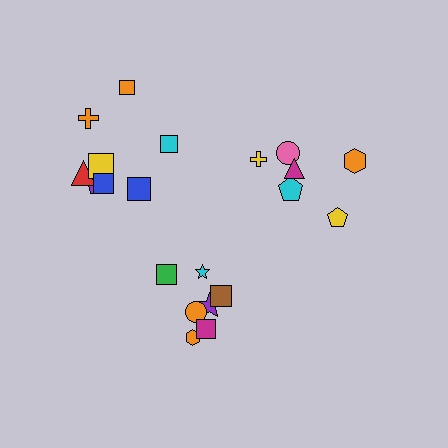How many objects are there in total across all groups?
There are 21 objects.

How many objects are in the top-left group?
There are 8 objects.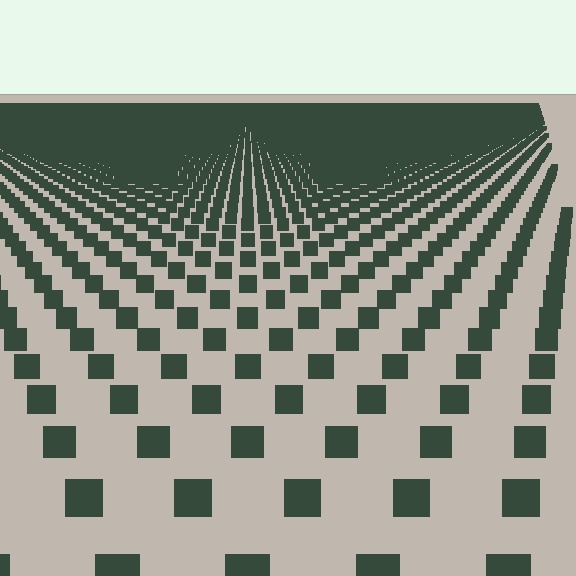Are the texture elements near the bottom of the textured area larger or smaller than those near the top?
Larger. Near the bottom, elements are closer to the viewer and appear at a bigger on-screen size.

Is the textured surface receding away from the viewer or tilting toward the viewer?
The surface is receding away from the viewer. Texture elements get smaller and denser toward the top.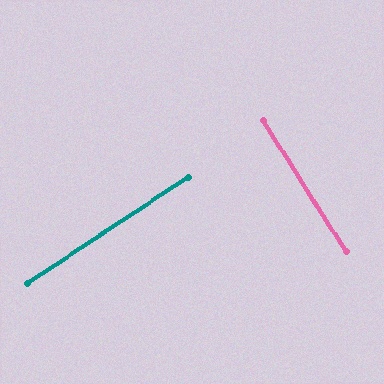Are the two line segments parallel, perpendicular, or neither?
Perpendicular — they meet at approximately 89°.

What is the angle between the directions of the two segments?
Approximately 89 degrees.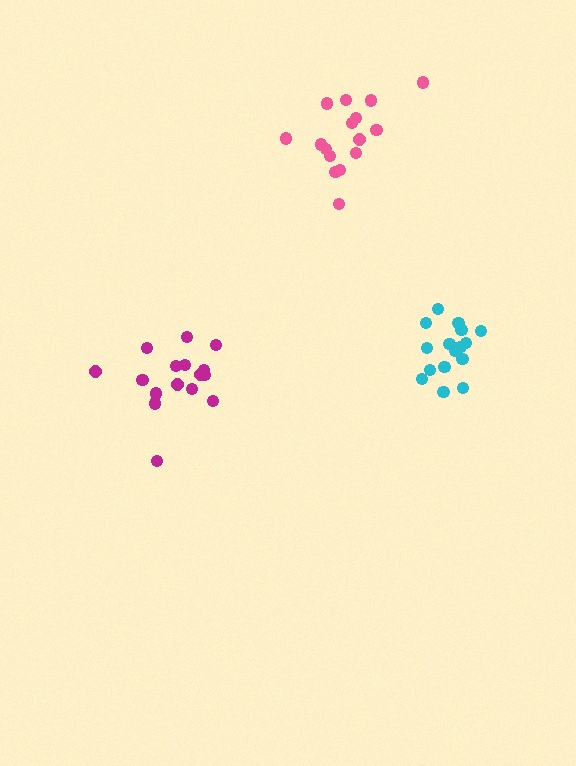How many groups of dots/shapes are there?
There are 3 groups.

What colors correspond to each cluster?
The clusters are colored: magenta, cyan, pink.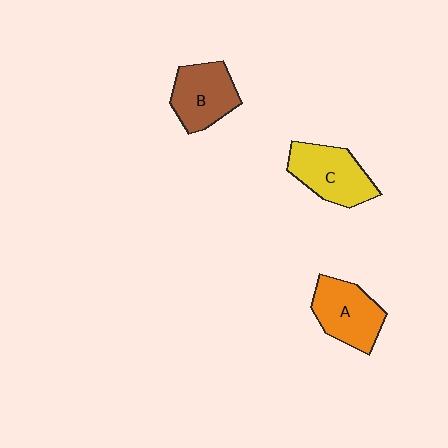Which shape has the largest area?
Shape C (yellow).